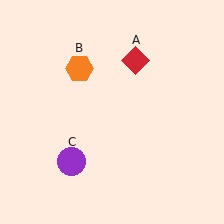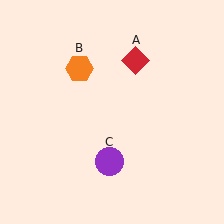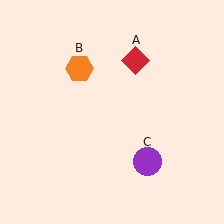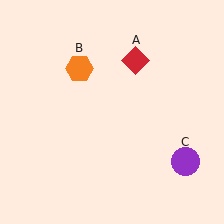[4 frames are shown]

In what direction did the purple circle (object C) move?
The purple circle (object C) moved right.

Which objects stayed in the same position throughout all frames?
Red diamond (object A) and orange hexagon (object B) remained stationary.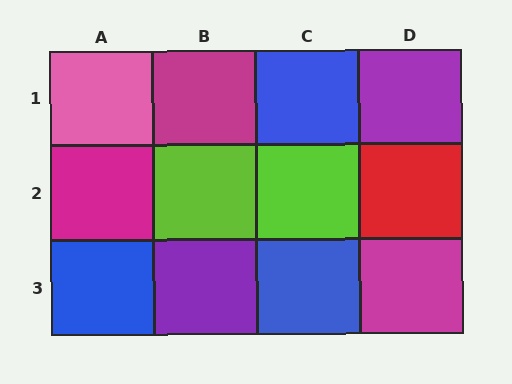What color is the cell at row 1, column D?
Purple.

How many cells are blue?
3 cells are blue.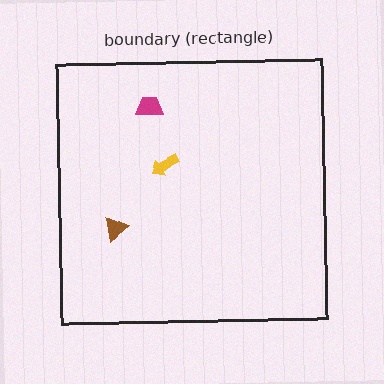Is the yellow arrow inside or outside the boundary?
Inside.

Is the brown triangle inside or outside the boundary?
Inside.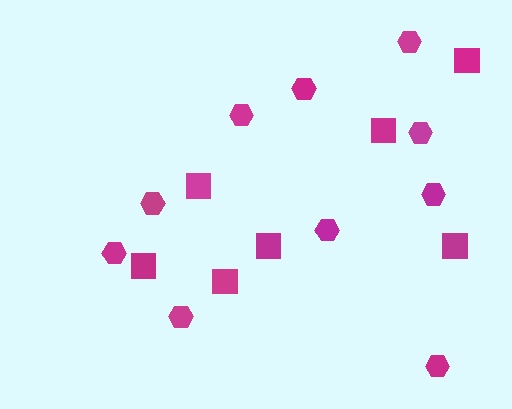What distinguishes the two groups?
There are 2 groups: one group of squares (7) and one group of hexagons (10).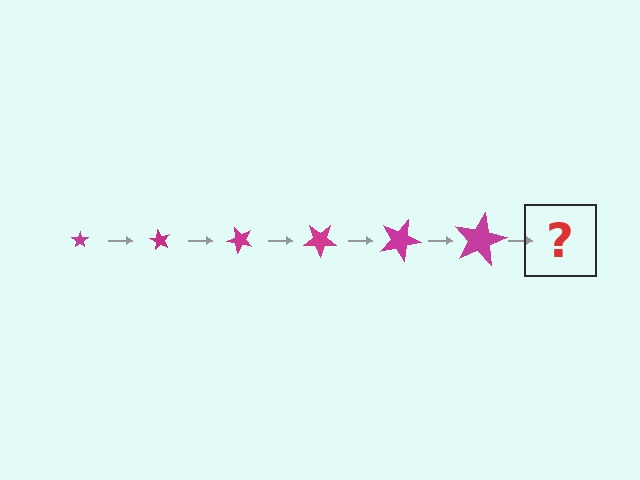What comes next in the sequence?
The next element should be a star, larger than the previous one and rotated 360 degrees from the start.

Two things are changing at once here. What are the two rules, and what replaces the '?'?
The two rules are that the star grows larger each step and it rotates 60 degrees each step. The '?' should be a star, larger than the previous one and rotated 360 degrees from the start.